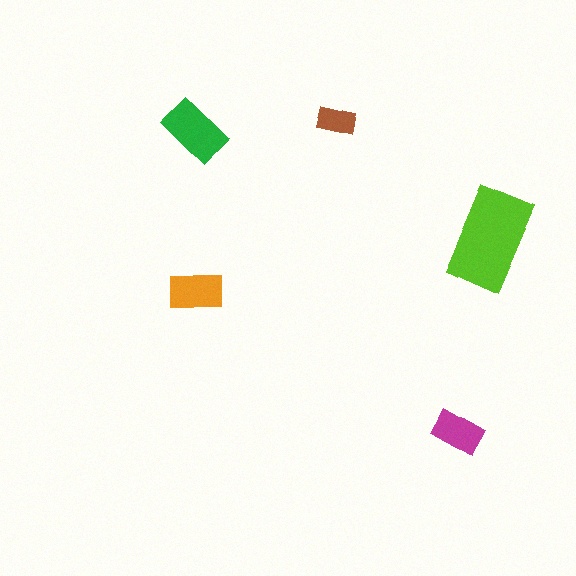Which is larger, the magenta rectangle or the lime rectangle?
The lime one.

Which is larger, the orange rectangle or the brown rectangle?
The orange one.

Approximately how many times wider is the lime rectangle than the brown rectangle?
About 2.5 times wider.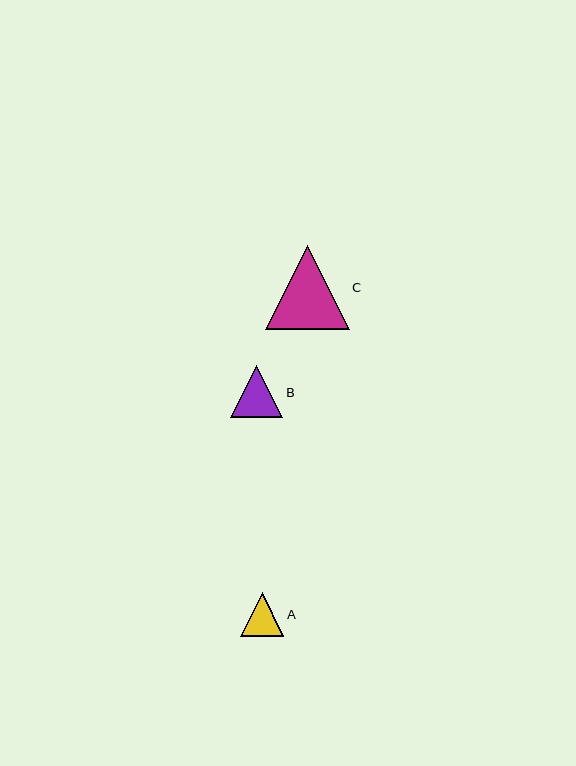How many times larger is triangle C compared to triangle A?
Triangle C is approximately 1.9 times the size of triangle A.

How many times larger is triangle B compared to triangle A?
Triangle B is approximately 1.2 times the size of triangle A.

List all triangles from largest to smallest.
From largest to smallest: C, B, A.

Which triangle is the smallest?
Triangle A is the smallest with a size of approximately 44 pixels.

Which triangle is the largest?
Triangle C is the largest with a size of approximately 84 pixels.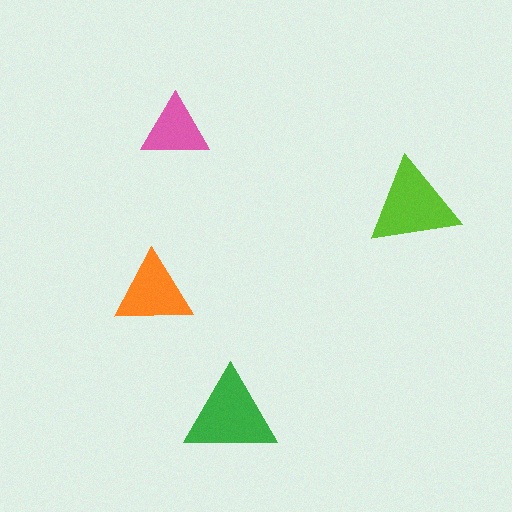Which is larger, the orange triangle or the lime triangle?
The lime one.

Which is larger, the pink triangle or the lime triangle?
The lime one.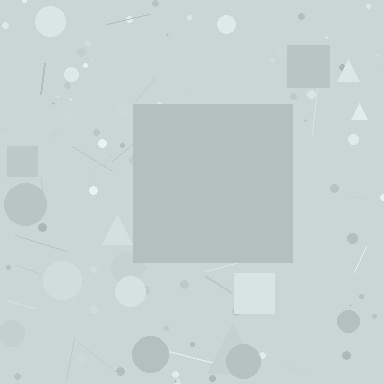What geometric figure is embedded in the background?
A square is embedded in the background.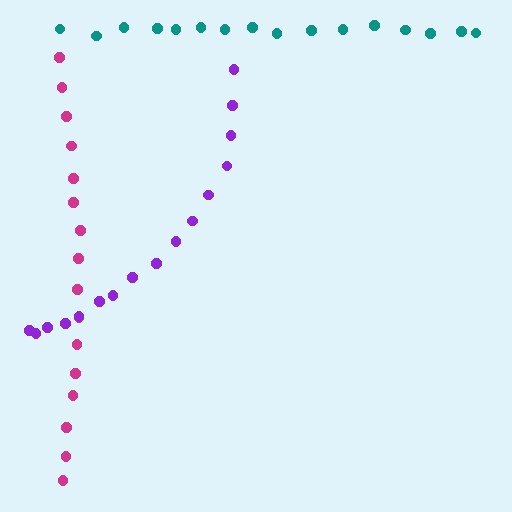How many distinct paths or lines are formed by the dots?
There are 3 distinct paths.